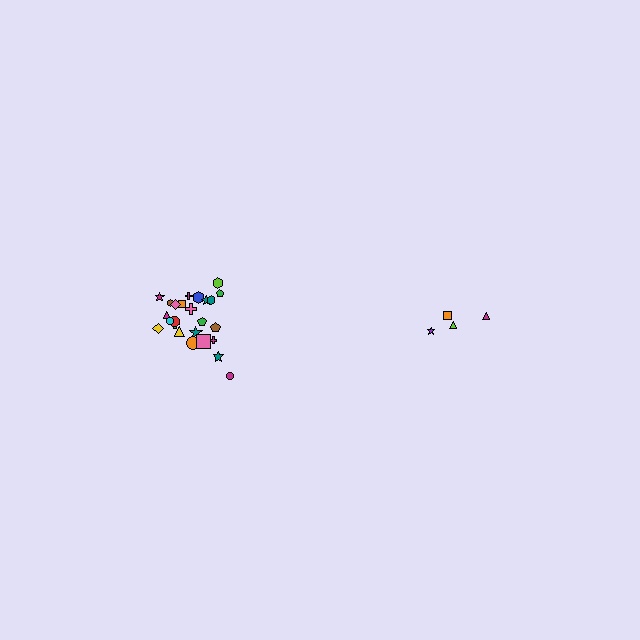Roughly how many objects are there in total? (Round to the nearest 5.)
Roughly 30 objects in total.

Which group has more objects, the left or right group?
The left group.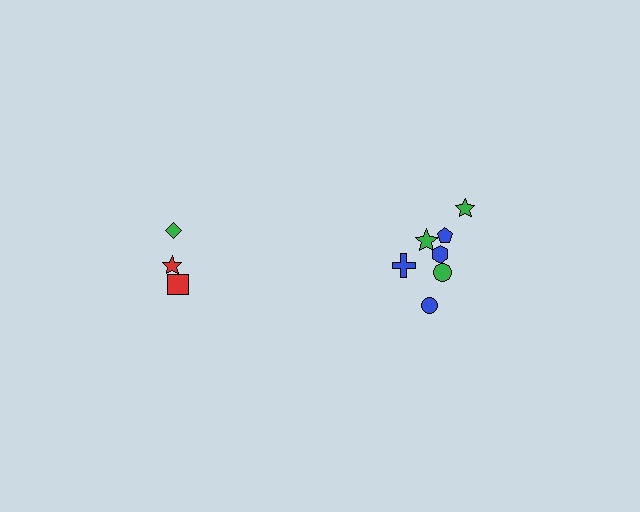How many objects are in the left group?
There are 3 objects.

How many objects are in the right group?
There are 7 objects.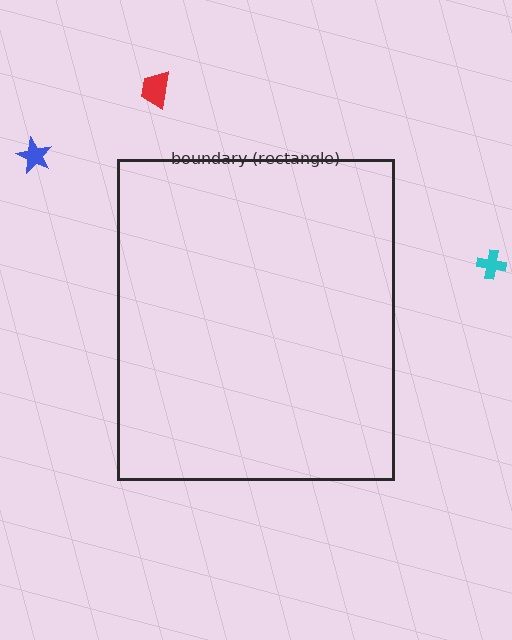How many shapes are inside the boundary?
0 inside, 3 outside.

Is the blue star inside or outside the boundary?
Outside.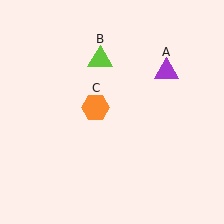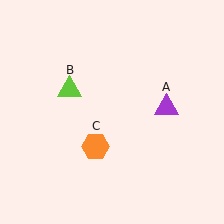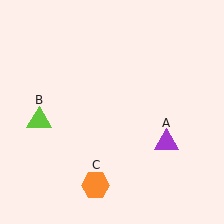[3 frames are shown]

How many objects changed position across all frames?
3 objects changed position: purple triangle (object A), lime triangle (object B), orange hexagon (object C).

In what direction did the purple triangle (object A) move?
The purple triangle (object A) moved down.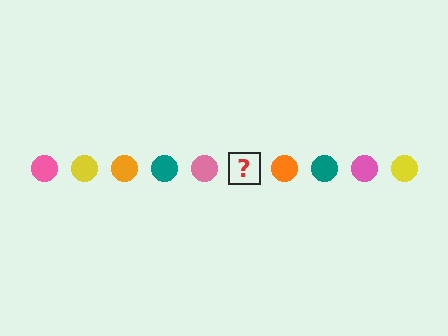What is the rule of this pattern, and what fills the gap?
The rule is that the pattern cycles through pink, yellow, orange, teal circles. The gap should be filled with a yellow circle.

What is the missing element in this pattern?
The missing element is a yellow circle.